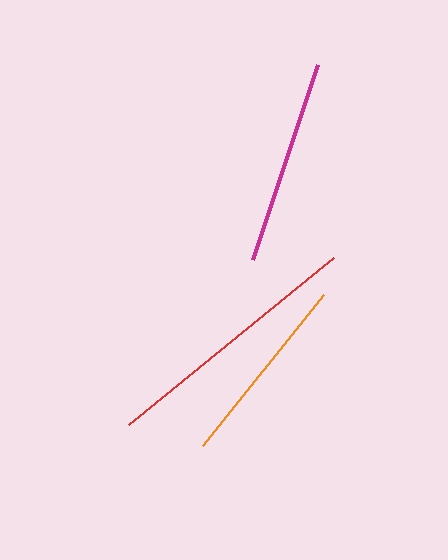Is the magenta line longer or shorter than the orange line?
The magenta line is longer than the orange line.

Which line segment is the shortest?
The orange line is the shortest at approximately 193 pixels.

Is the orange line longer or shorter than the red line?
The red line is longer than the orange line.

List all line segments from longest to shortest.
From longest to shortest: red, magenta, orange.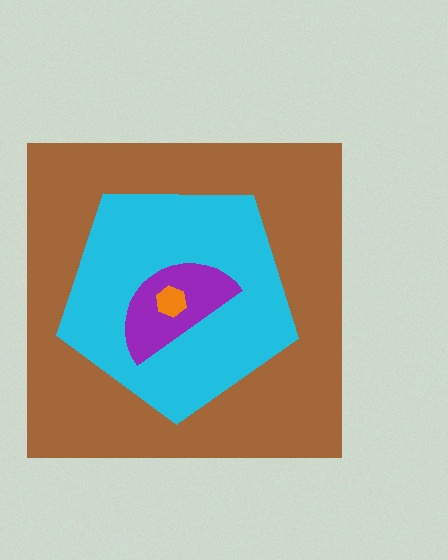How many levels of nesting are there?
4.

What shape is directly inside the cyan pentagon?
The purple semicircle.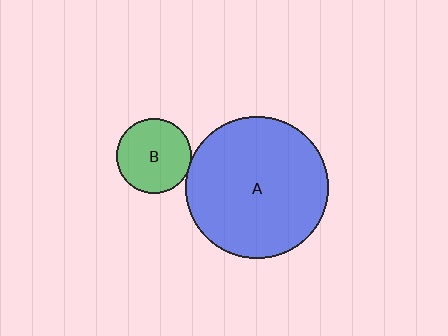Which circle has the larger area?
Circle A (blue).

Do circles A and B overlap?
Yes.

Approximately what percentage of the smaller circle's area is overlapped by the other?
Approximately 5%.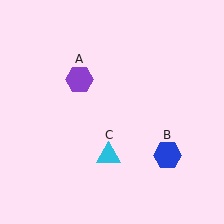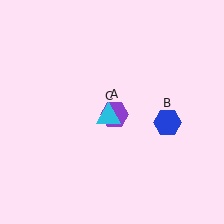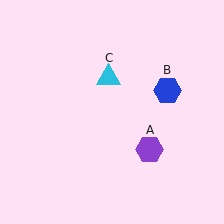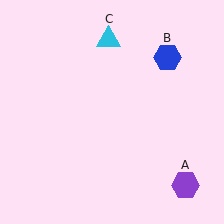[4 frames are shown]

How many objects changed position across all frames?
3 objects changed position: purple hexagon (object A), blue hexagon (object B), cyan triangle (object C).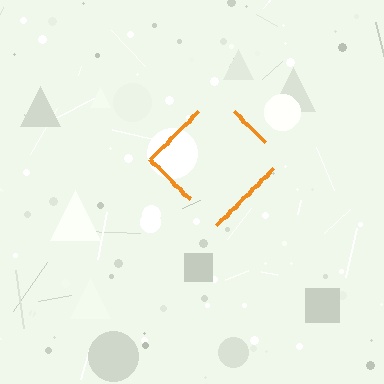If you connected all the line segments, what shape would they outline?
They would outline a diamond.